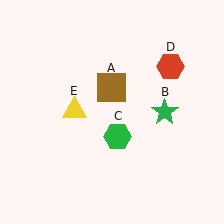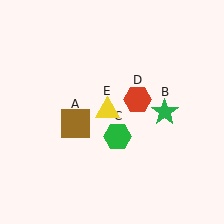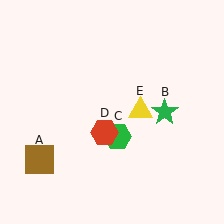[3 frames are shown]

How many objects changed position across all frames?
3 objects changed position: brown square (object A), red hexagon (object D), yellow triangle (object E).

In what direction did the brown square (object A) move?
The brown square (object A) moved down and to the left.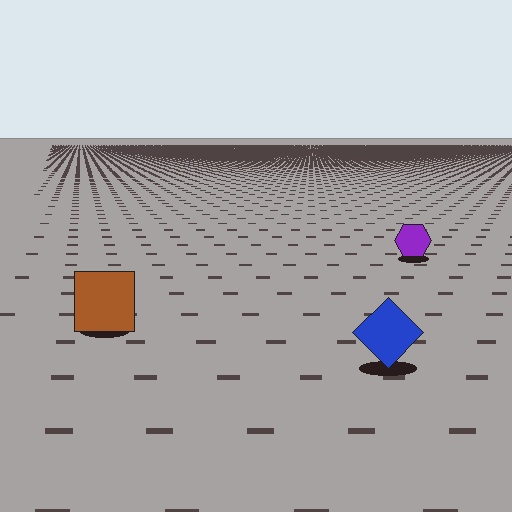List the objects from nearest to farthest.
From nearest to farthest: the blue diamond, the brown square, the purple hexagon.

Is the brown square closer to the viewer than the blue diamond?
No. The blue diamond is closer — you can tell from the texture gradient: the ground texture is coarser near it.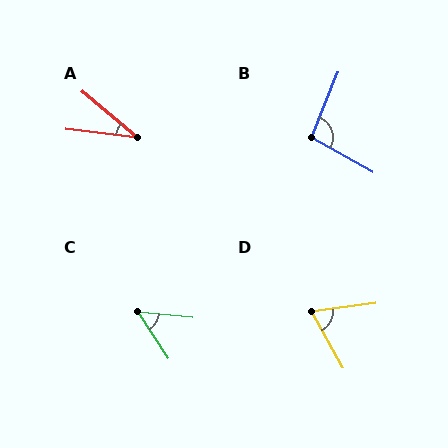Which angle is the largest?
B, at approximately 97 degrees.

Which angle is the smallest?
A, at approximately 34 degrees.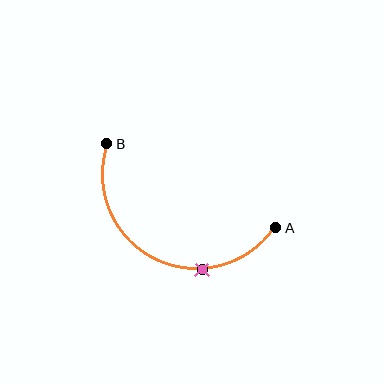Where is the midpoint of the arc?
The arc midpoint is the point on the curve farthest from the straight line joining A and B. It sits below that line.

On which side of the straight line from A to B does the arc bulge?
The arc bulges below the straight line connecting A and B.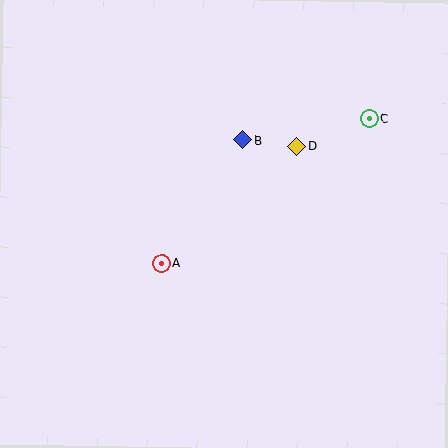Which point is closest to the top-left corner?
Point B is closest to the top-left corner.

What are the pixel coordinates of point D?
Point D is at (297, 146).